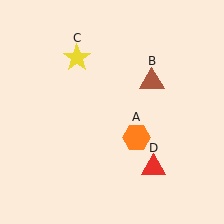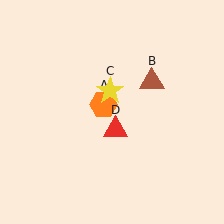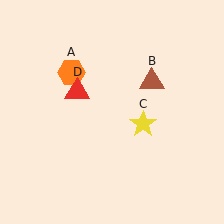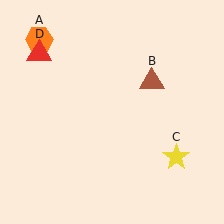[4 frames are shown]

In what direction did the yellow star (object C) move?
The yellow star (object C) moved down and to the right.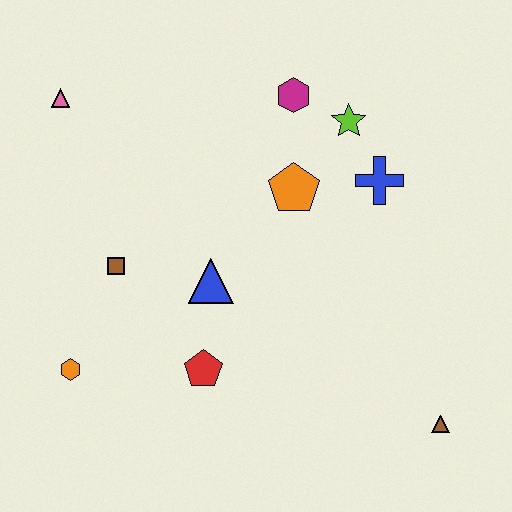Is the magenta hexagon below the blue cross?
No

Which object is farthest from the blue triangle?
The brown triangle is farthest from the blue triangle.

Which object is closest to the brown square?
The blue triangle is closest to the brown square.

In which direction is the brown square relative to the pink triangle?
The brown square is below the pink triangle.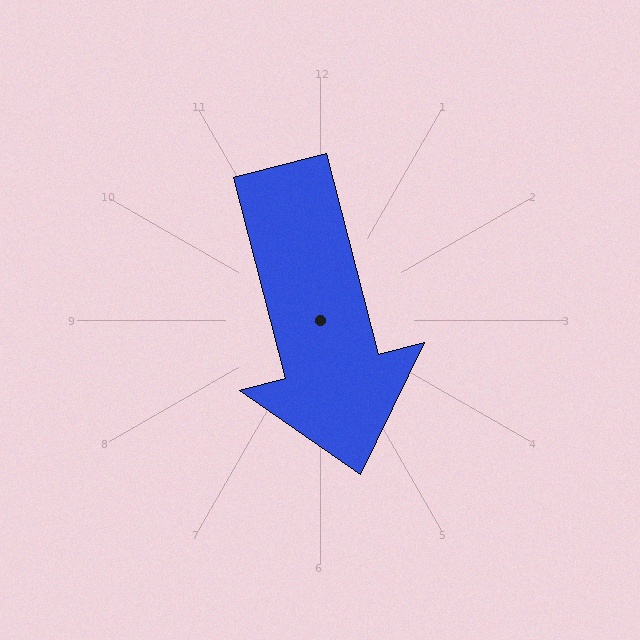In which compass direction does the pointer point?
South.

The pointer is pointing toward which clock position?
Roughly 6 o'clock.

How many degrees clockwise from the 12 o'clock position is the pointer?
Approximately 165 degrees.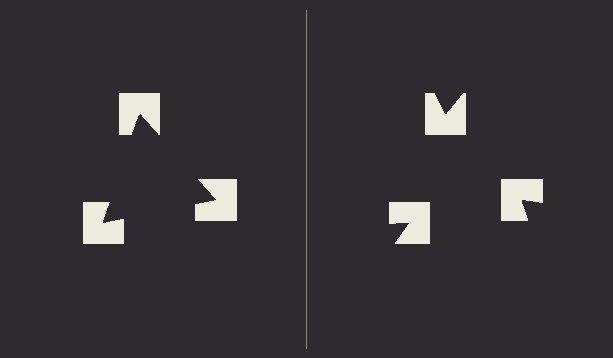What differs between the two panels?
The notched squares are positioned identically on both sides; only the wedge orientations differ. On the left they align to a triangle; on the right they are misaligned.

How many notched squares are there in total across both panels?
6 — 3 on each side.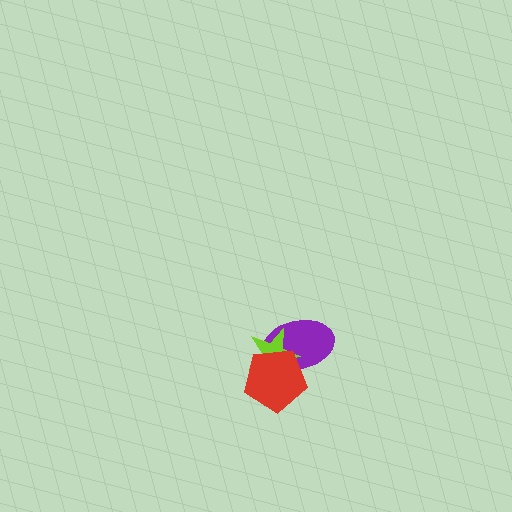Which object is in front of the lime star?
The red pentagon is in front of the lime star.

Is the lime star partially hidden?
Yes, it is partially covered by another shape.